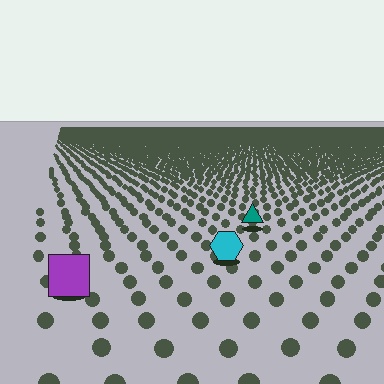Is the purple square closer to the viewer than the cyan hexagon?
Yes. The purple square is closer — you can tell from the texture gradient: the ground texture is coarser near it.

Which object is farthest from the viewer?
The teal triangle is farthest from the viewer. It appears smaller and the ground texture around it is denser.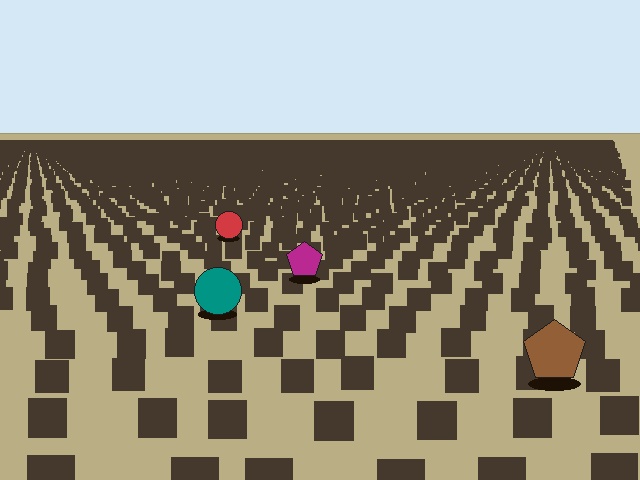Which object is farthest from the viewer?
The red circle is farthest from the viewer. It appears smaller and the ground texture around it is denser.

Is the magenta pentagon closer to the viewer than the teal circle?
No. The teal circle is closer — you can tell from the texture gradient: the ground texture is coarser near it.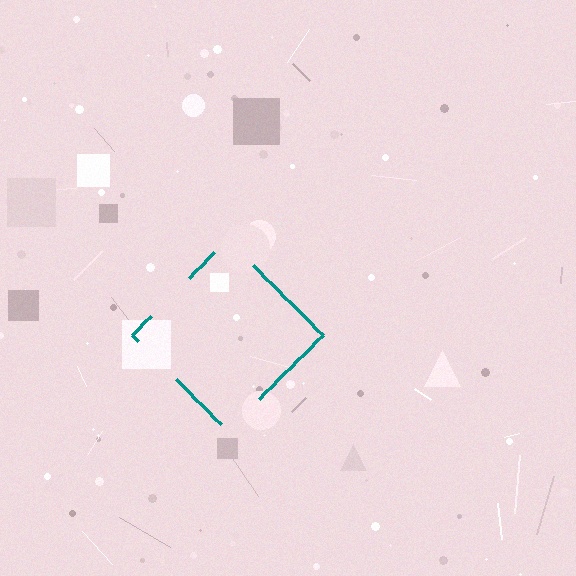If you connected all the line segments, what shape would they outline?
They would outline a diamond.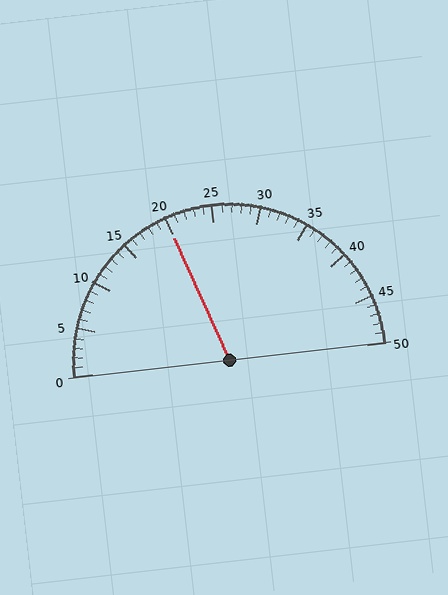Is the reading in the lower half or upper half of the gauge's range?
The reading is in the lower half of the range (0 to 50).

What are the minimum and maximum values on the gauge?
The gauge ranges from 0 to 50.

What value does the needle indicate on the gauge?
The needle indicates approximately 20.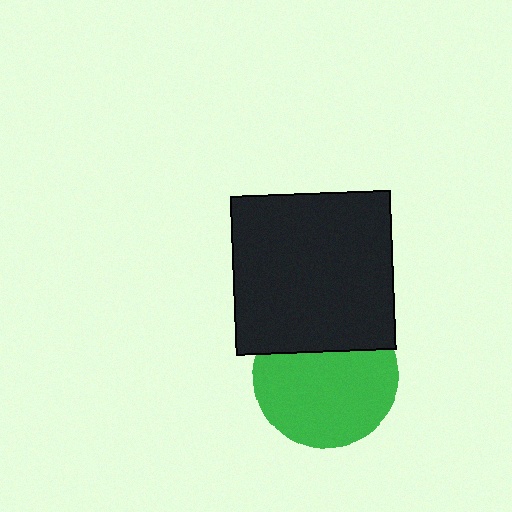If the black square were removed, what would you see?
You would see the complete green circle.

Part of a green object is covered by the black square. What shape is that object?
It is a circle.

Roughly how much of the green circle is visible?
Most of it is visible (roughly 69%).